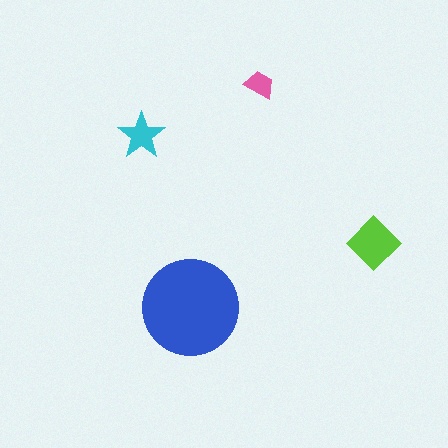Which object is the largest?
The blue circle.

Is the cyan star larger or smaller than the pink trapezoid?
Larger.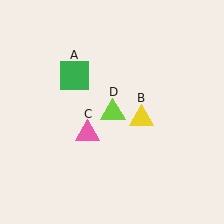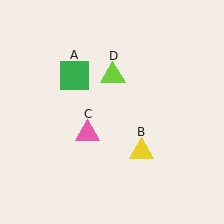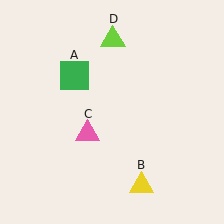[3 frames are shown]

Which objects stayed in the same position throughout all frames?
Green square (object A) and pink triangle (object C) remained stationary.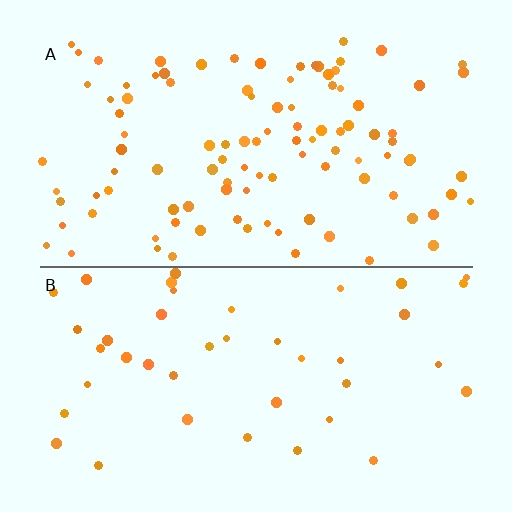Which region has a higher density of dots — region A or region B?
A (the top).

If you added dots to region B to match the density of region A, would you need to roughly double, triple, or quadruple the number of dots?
Approximately triple.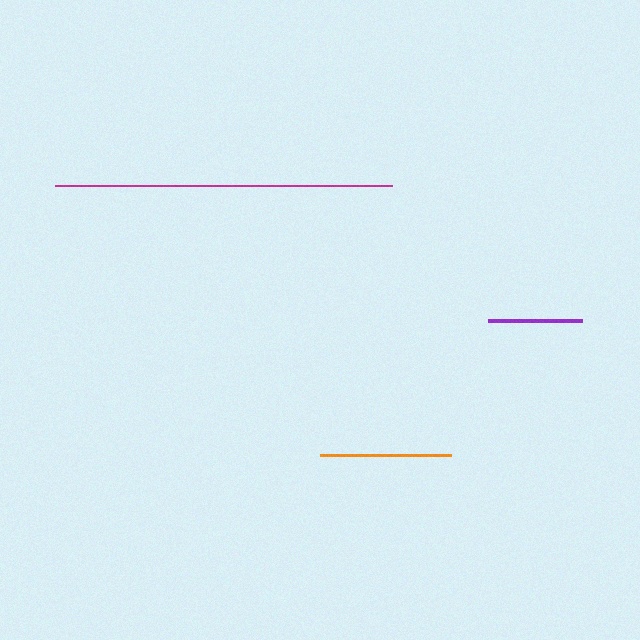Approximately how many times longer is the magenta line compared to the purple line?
The magenta line is approximately 3.6 times the length of the purple line.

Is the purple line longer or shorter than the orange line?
The orange line is longer than the purple line.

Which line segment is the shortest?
The purple line is the shortest at approximately 93 pixels.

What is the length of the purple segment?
The purple segment is approximately 93 pixels long.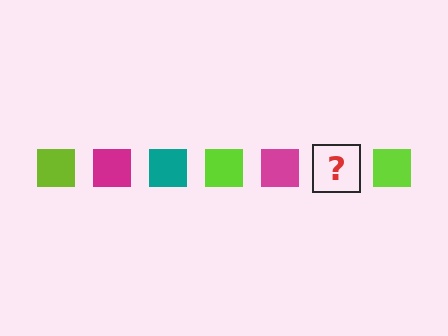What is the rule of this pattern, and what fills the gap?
The rule is that the pattern cycles through lime, magenta, teal squares. The gap should be filled with a teal square.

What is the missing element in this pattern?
The missing element is a teal square.